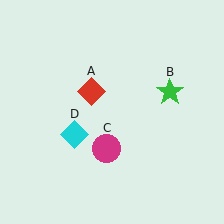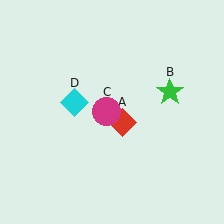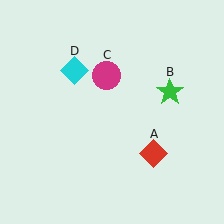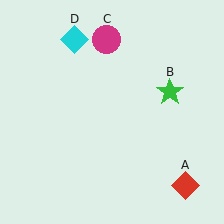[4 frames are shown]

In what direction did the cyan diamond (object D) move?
The cyan diamond (object D) moved up.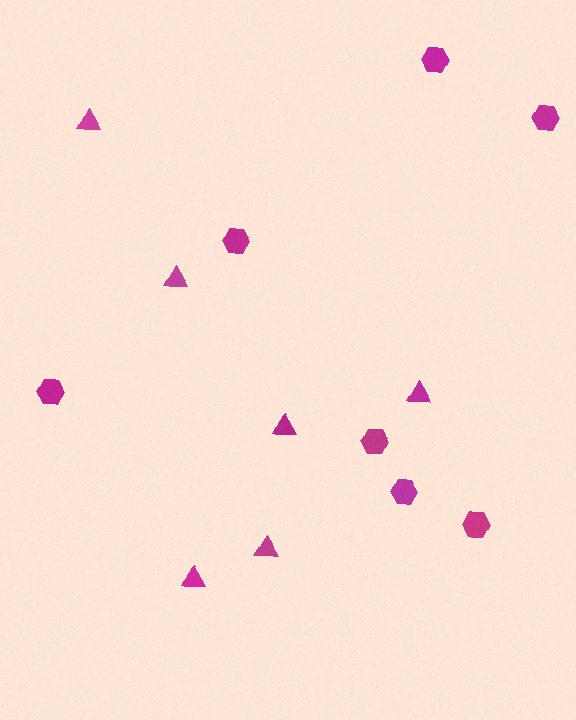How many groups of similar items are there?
There are 2 groups: one group of triangles (6) and one group of hexagons (7).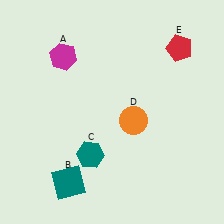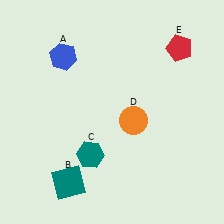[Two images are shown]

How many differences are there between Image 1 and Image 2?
There is 1 difference between the two images.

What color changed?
The hexagon (A) changed from magenta in Image 1 to blue in Image 2.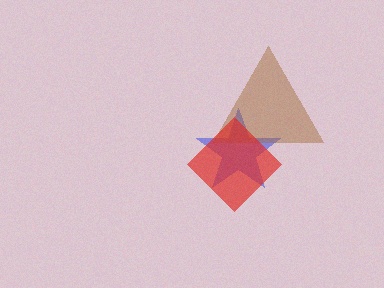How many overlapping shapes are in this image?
There are 3 overlapping shapes in the image.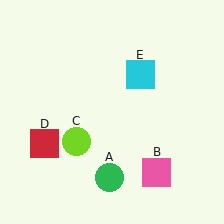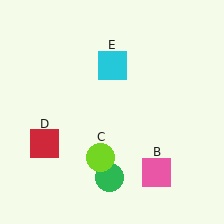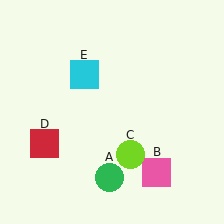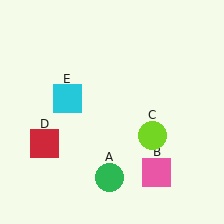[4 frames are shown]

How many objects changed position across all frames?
2 objects changed position: lime circle (object C), cyan square (object E).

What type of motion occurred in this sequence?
The lime circle (object C), cyan square (object E) rotated counterclockwise around the center of the scene.